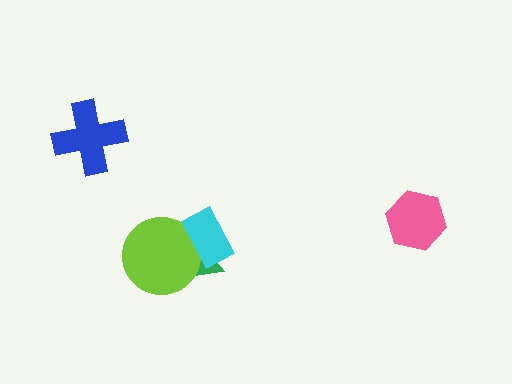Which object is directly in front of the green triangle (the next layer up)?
The lime circle is directly in front of the green triangle.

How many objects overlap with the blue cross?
0 objects overlap with the blue cross.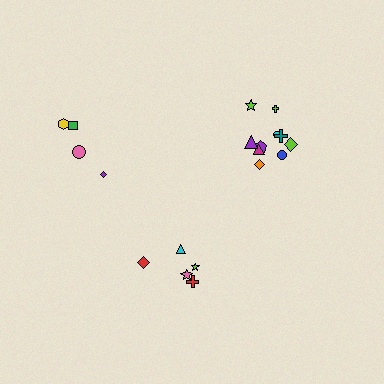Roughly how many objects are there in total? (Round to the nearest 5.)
Roughly 20 objects in total.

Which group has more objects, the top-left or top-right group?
The top-right group.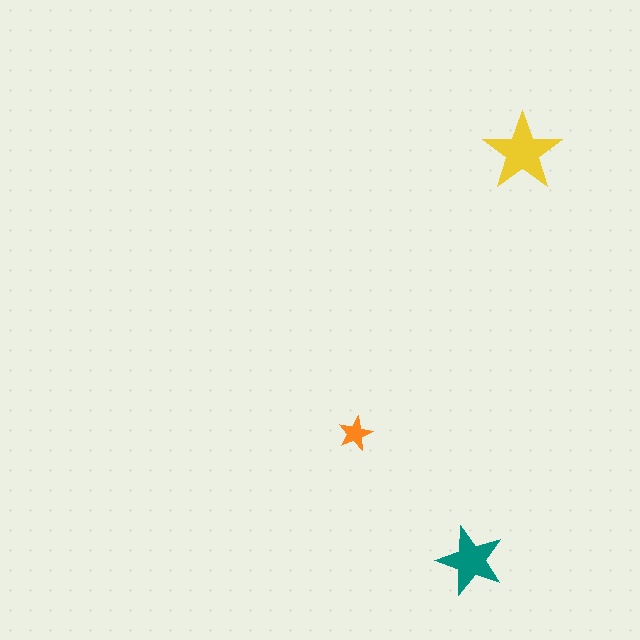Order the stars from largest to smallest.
the yellow one, the teal one, the orange one.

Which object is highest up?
The yellow star is topmost.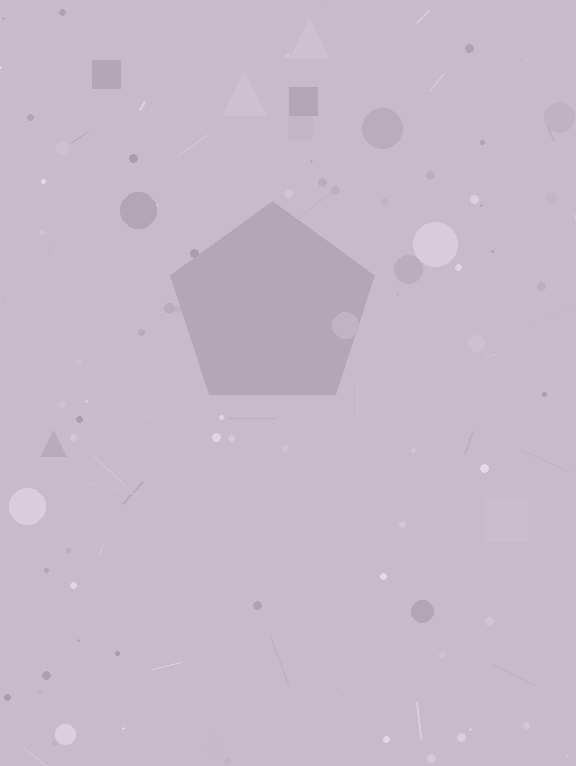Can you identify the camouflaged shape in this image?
The camouflaged shape is a pentagon.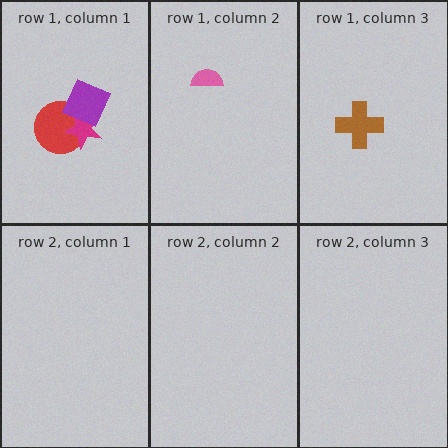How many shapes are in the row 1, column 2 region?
1.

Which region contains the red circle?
The row 1, column 1 region.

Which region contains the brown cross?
The row 1, column 3 region.